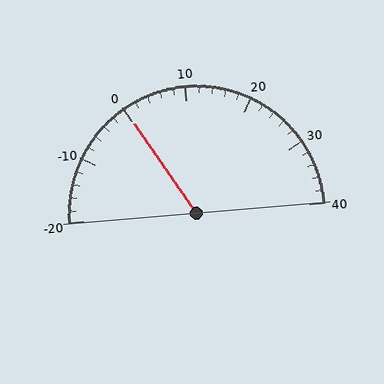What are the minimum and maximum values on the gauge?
The gauge ranges from -20 to 40.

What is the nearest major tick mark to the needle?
The nearest major tick mark is 0.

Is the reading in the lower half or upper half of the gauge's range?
The reading is in the lower half of the range (-20 to 40).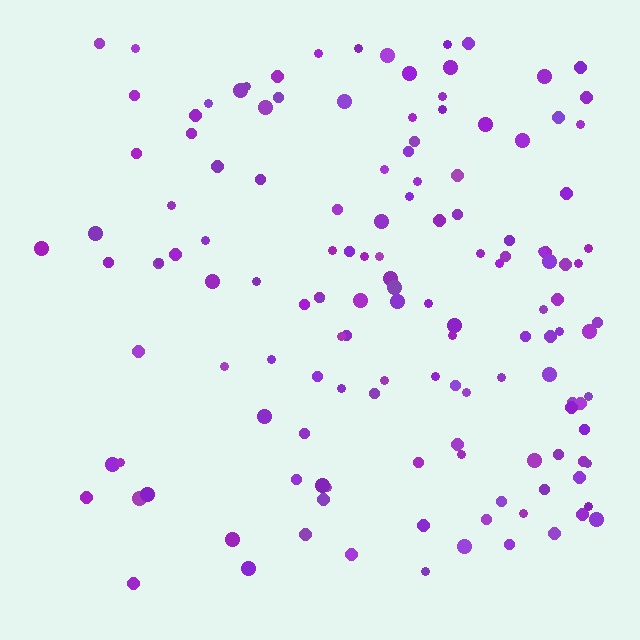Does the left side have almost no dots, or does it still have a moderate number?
Still a moderate number, just noticeably fewer than the right.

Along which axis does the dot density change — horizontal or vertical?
Horizontal.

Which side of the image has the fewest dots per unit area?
The left.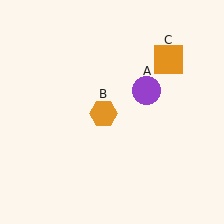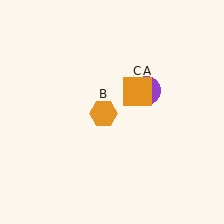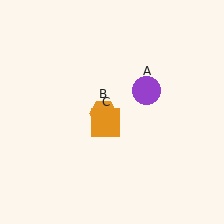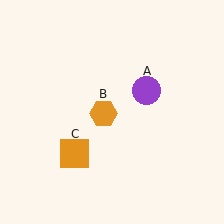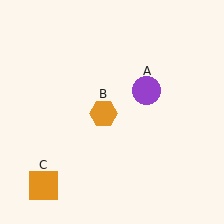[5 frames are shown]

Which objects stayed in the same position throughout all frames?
Purple circle (object A) and orange hexagon (object B) remained stationary.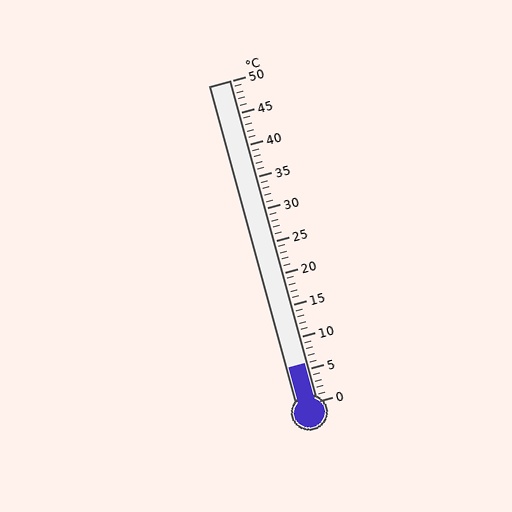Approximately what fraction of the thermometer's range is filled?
The thermometer is filled to approximately 10% of its range.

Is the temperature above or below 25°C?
The temperature is below 25°C.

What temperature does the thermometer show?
The thermometer shows approximately 6°C.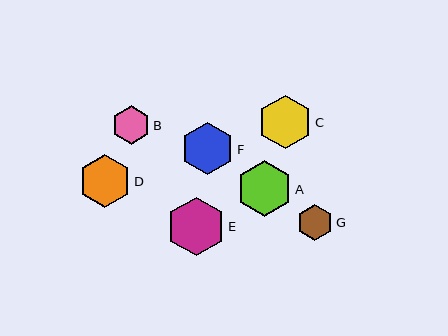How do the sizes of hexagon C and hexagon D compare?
Hexagon C and hexagon D are approximately the same size.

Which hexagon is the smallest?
Hexagon G is the smallest with a size of approximately 36 pixels.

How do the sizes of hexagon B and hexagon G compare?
Hexagon B and hexagon G are approximately the same size.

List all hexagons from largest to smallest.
From largest to smallest: E, A, C, D, F, B, G.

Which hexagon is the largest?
Hexagon E is the largest with a size of approximately 59 pixels.